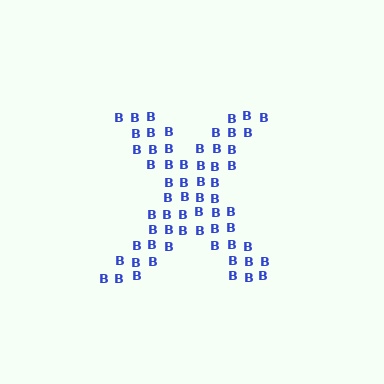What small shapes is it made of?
It is made of small letter B's.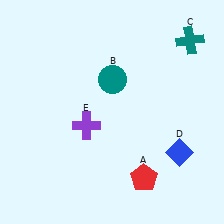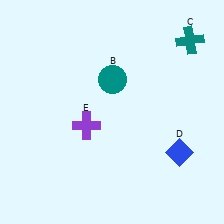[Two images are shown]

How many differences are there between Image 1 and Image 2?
There is 1 difference between the two images.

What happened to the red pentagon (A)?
The red pentagon (A) was removed in Image 2. It was in the bottom-right area of Image 1.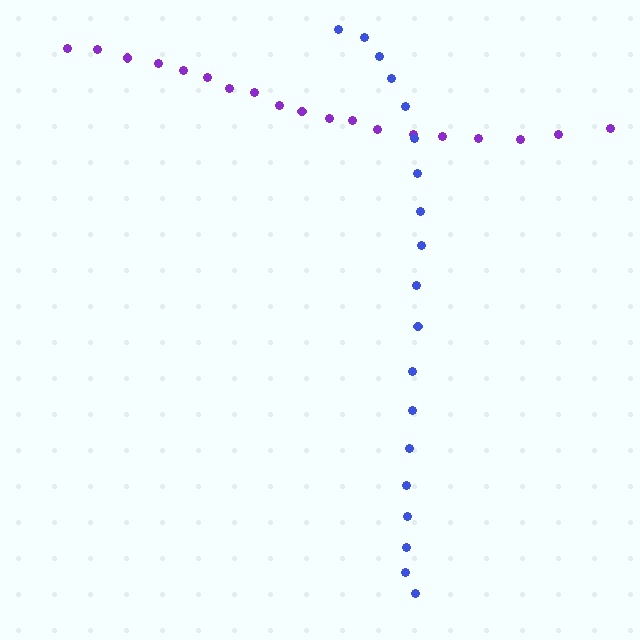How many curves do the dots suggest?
There are 2 distinct paths.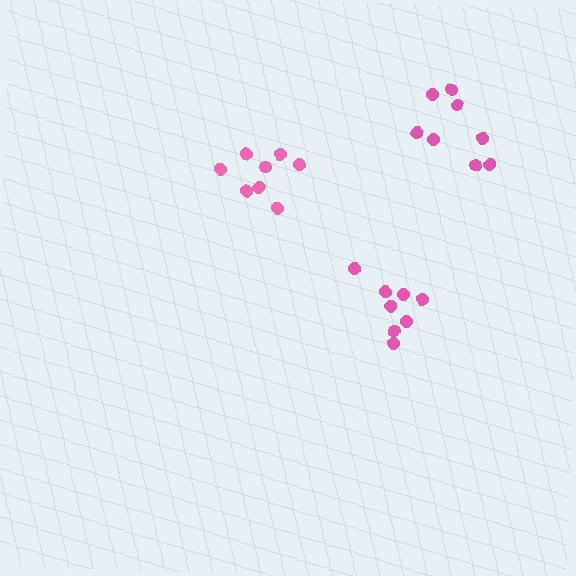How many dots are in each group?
Group 1: 8 dots, Group 2: 8 dots, Group 3: 8 dots (24 total).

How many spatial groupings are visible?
There are 3 spatial groupings.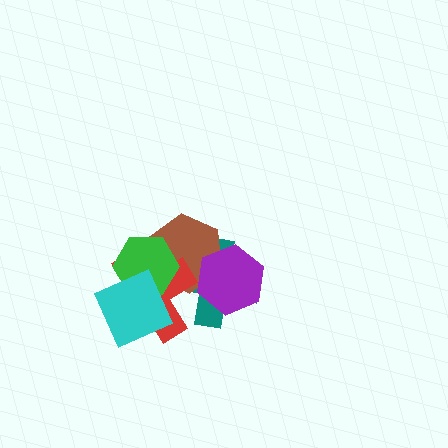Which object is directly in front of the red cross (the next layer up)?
The green hexagon is directly in front of the red cross.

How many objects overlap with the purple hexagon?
2 objects overlap with the purple hexagon.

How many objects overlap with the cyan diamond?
2 objects overlap with the cyan diamond.